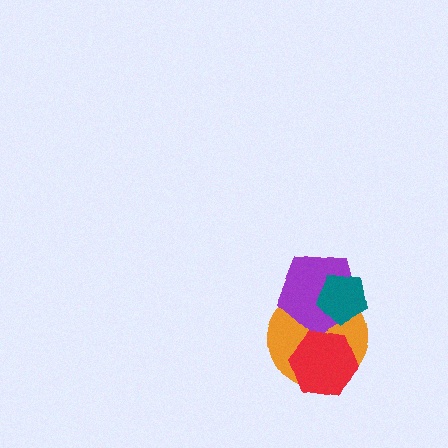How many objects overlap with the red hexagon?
2 objects overlap with the red hexagon.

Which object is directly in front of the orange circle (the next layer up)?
The purple pentagon is directly in front of the orange circle.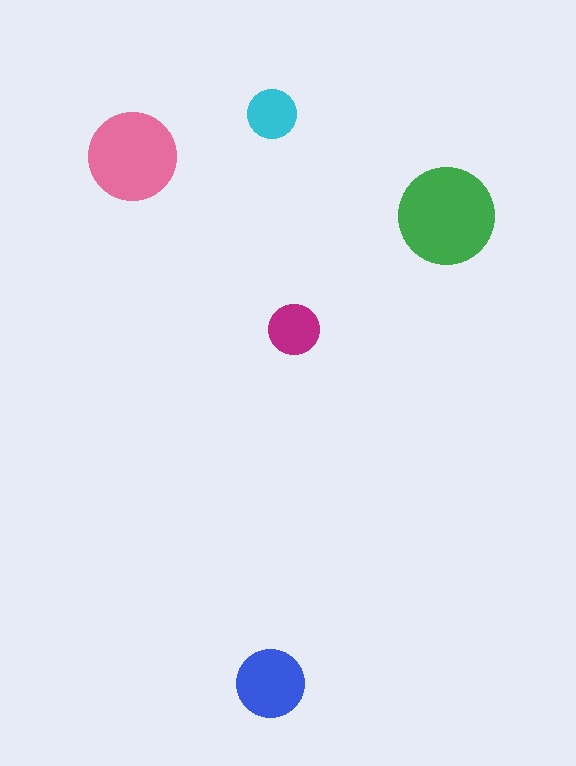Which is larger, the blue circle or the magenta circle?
The blue one.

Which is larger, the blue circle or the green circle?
The green one.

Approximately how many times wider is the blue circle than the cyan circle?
About 1.5 times wider.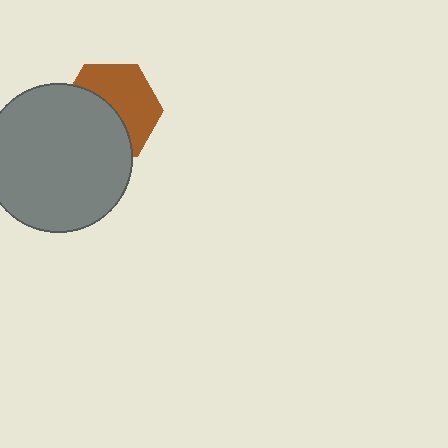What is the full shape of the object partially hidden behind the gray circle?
The partially hidden object is a brown hexagon.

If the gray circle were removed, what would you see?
You would see the complete brown hexagon.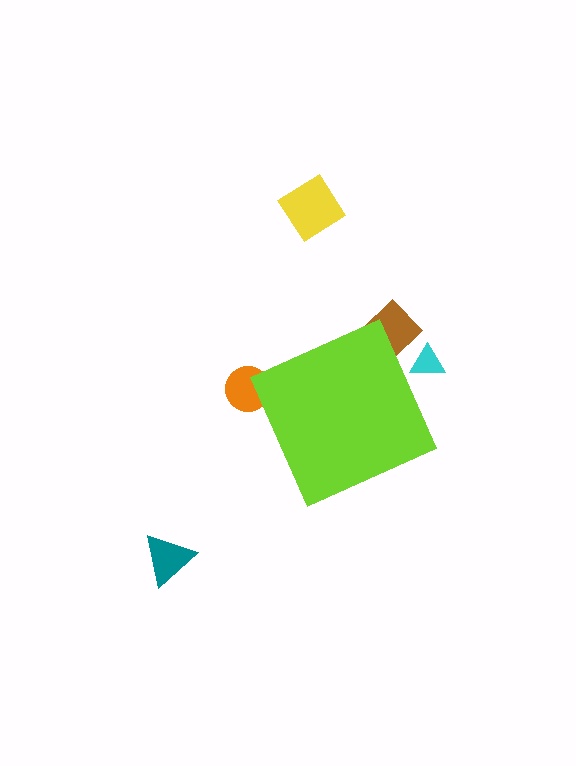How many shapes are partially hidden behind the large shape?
3 shapes are partially hidden.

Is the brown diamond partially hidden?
Yes, the brown diamond is partially hidden behind the lime diamond.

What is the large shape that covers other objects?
A lime diamond.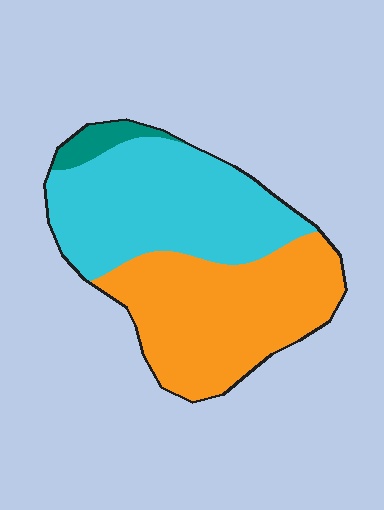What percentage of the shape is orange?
Orange covers about 50% of the shape.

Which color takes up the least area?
Teal, at roughly 5%.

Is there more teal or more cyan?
Cyan.